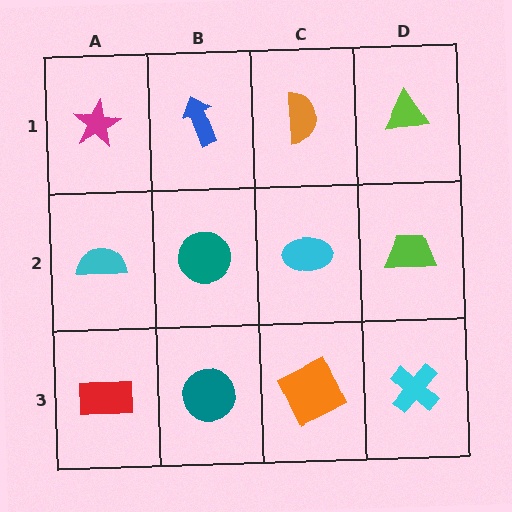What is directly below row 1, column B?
A teal circle.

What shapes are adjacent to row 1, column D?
A lime trapezoid (row 2, column D), an orange semicircle (row 1, column C).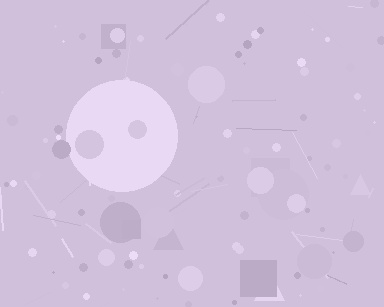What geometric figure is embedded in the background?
A circle is embedded in the background.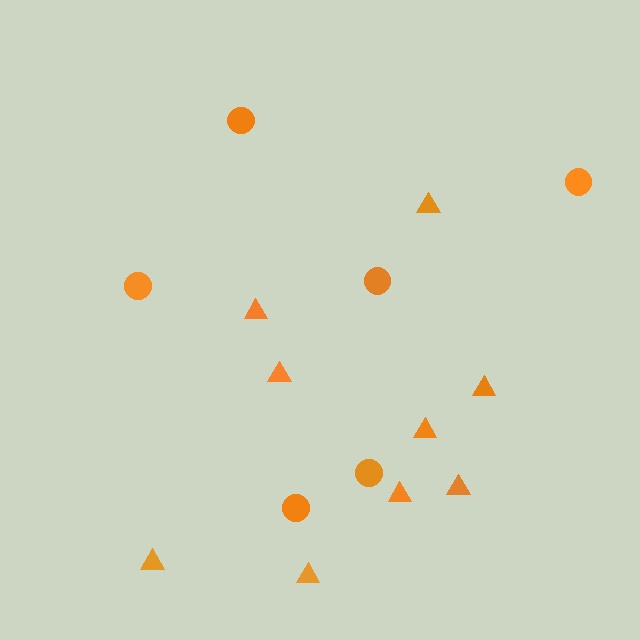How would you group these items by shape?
There are 2 groups: one group of circles (6) and one group of triangles (9).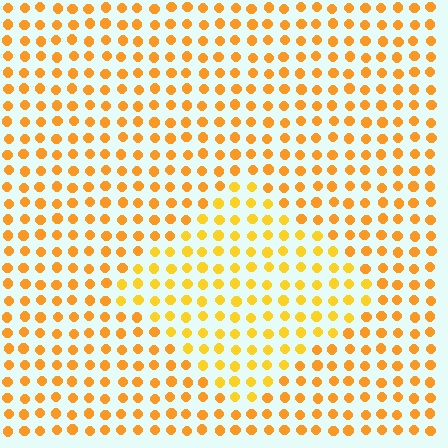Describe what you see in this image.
The image is filled with small orange elements in a uniform arrangement. A diamond-shaped region is visible where the elements are tinted to a slightly different hue, forming a subtle color boundary.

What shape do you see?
I see a diamond.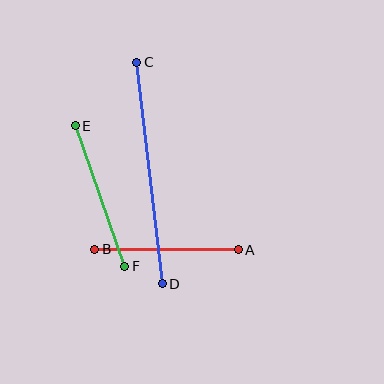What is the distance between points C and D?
The distance is approximately 223 pixels.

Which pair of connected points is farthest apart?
Points C and D are farthest apart.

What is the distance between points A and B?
The distance is approximately 143 pixels.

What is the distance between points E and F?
The distance is approximately 149 pixels.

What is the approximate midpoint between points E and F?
The midpoint is at approximately (100, 196) pixels.